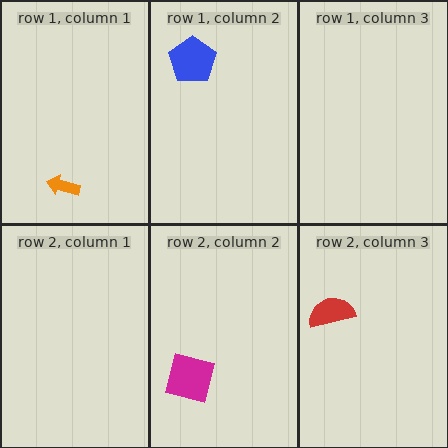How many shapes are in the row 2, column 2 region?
1.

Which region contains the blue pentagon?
The row 1, column 2 region.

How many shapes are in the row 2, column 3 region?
1.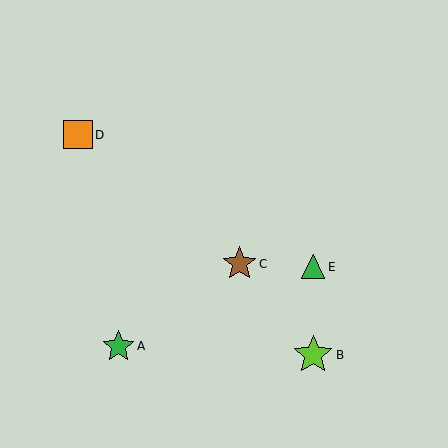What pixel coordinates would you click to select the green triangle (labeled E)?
Click at (313, 267) to select the green triangle E.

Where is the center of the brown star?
The center of the brown star is at (239, 264).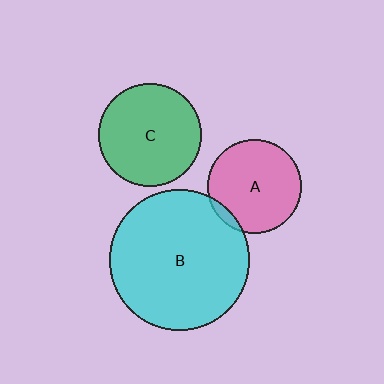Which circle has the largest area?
Circle B (cyan).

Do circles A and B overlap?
Yes.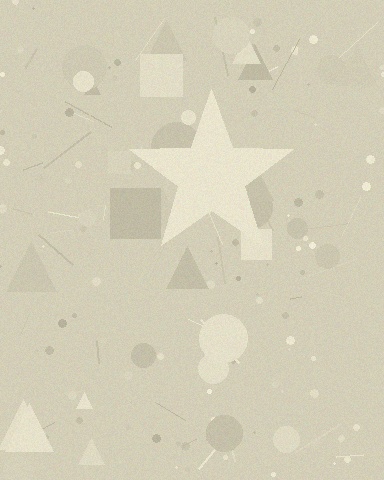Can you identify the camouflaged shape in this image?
The camouflaged shape is a star.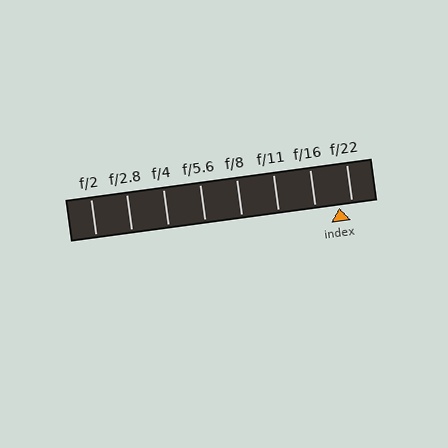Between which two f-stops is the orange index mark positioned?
The index mark is between f/16 and f/22.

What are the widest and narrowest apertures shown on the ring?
The widest aperture shown is f/2 and the narrowest is f/22.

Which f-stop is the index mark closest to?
The index mark is closest to f/22.